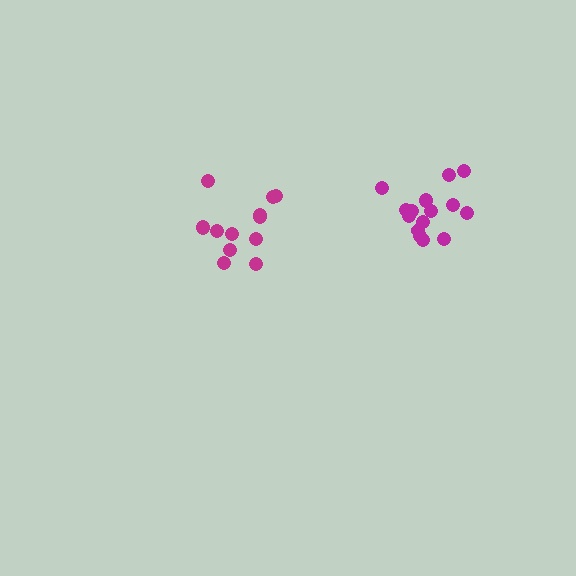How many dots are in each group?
Group 1: 16 dots, Group 2: 13 dots (29 total).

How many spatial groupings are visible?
There are 2 spatial groupings.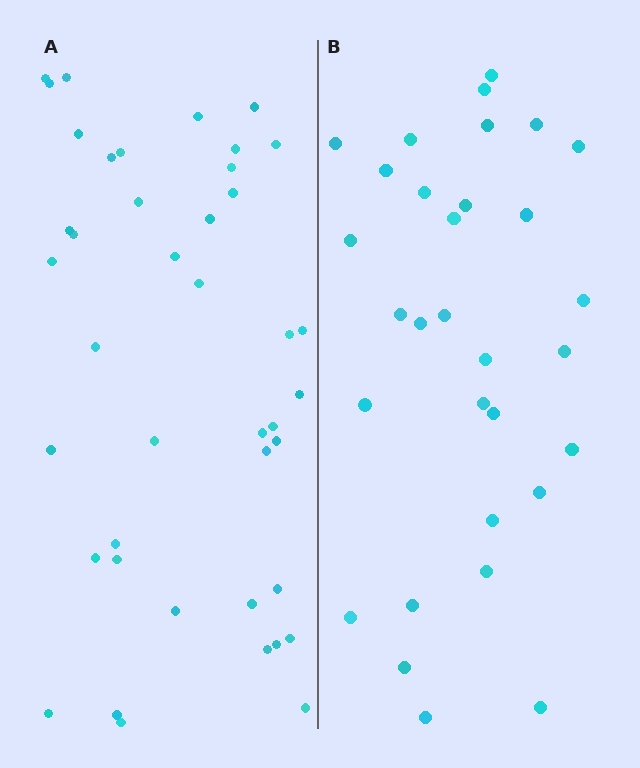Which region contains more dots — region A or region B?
Region A (the left region) has more dots.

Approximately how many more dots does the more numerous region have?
Region A has roughly 12 or so more dots than region B.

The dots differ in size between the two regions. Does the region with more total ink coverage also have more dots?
No. Region B has more total ink coverage because its dots are larger, but region A actually contains more individual dots. Total area can be misleading — the number of items is what matters here.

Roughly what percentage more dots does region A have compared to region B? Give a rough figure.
About 35% more.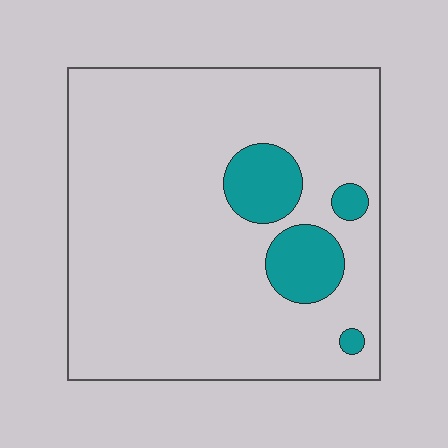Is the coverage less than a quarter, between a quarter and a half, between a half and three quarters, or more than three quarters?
Less than a quarter.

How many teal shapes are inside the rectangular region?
4.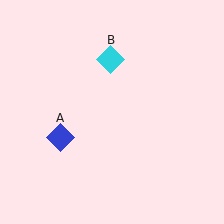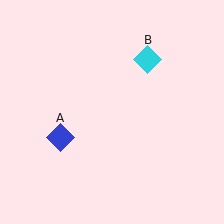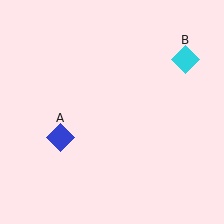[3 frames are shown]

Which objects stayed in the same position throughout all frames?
Blue diamond (object A) remained stationary.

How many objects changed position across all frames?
1 object changed position: cyan diamond (object B).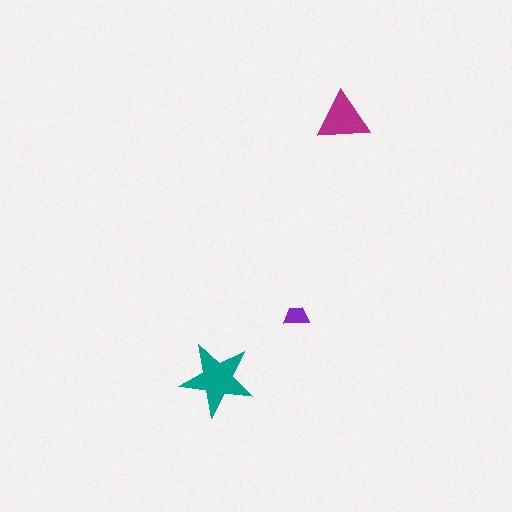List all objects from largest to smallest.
The teal star, the magenta triangle, the purple trapezoid.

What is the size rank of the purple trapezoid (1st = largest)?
3rd.